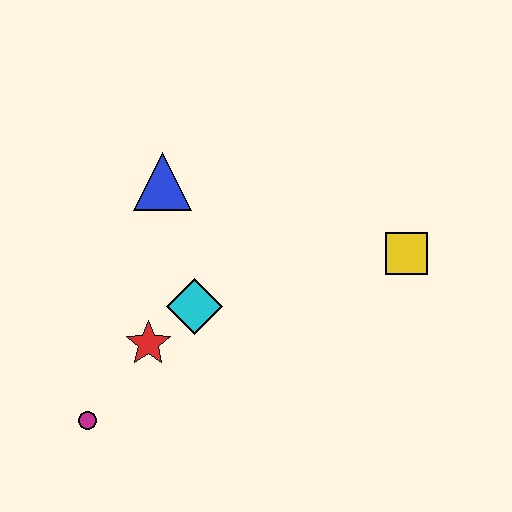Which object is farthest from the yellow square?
The magenta circle is farthest from the yellow square.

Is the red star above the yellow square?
No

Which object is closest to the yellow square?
The cyan diamond is closest to the yellow square.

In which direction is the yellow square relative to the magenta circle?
The yellow square is to the right of the magenta circle.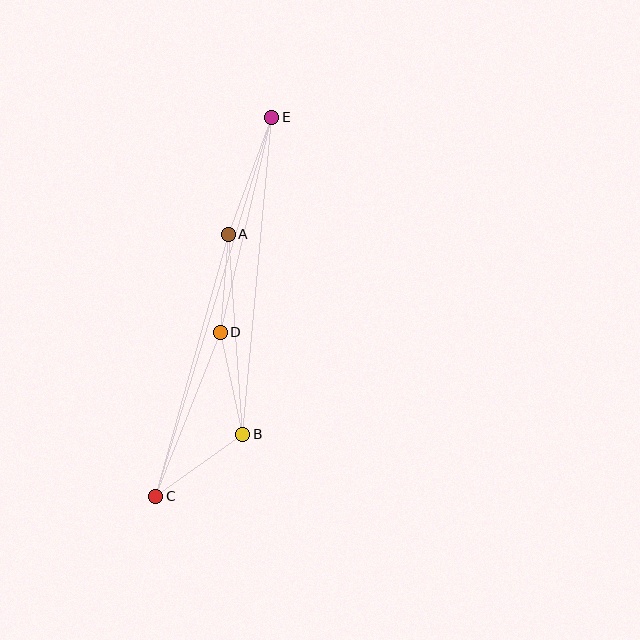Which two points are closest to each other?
Points A and D are closest to each other.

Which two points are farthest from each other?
Points C and E are farthest from each other.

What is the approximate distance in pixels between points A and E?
The distance between A and E is approximately 125 pixels.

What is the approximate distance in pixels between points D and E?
The distance between D and E is approximately 221 pixels.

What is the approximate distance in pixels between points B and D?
The distance between B and D is approximately 104 pixels.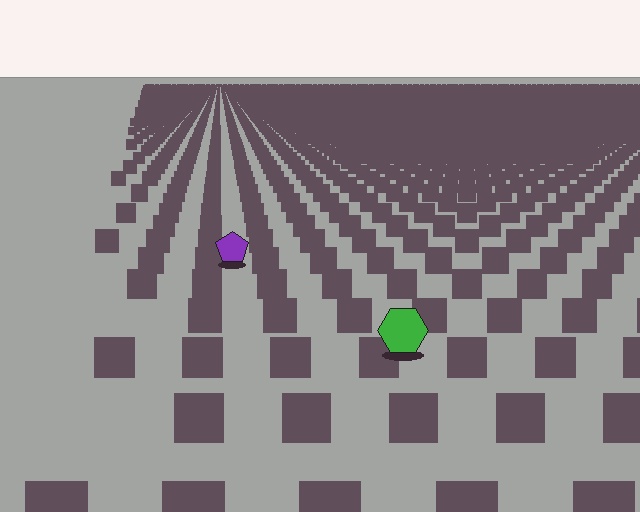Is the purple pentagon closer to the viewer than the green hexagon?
No. The green hexagon is closer — you can tell from the texture gradient: the ground texture is coarser near it.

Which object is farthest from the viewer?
The purple pentagon is farthest from the viewer. It appears smaller and the ground texture around it is denser.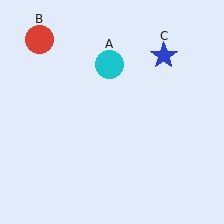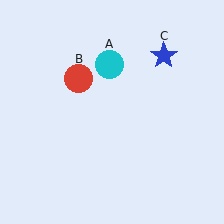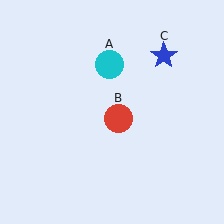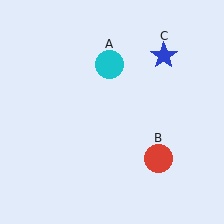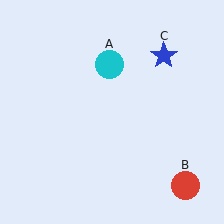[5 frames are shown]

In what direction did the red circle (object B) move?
The red circle (object B) moved down and to the right.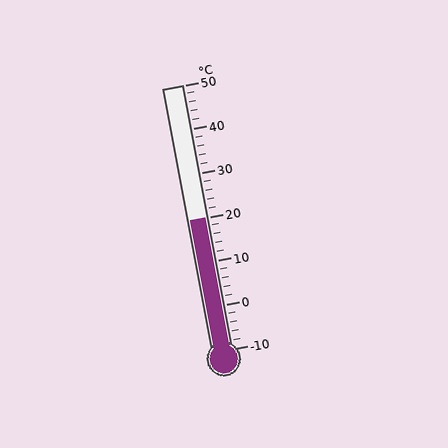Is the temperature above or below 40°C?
The temperature is below 40°C.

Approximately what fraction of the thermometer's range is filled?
The thermometer is filled to approximately 50% of its range.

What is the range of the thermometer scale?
The thermometer scale ranges from -10°C to 50°C.